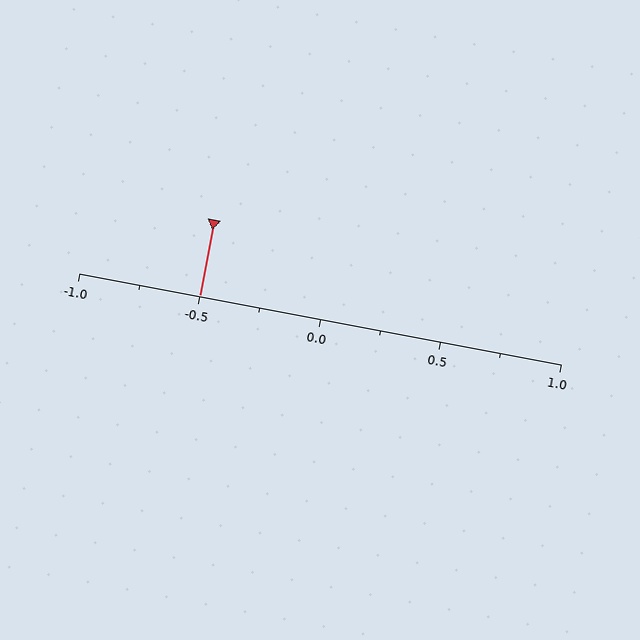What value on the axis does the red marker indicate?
The marker indicates approximately -0.5.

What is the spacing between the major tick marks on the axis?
The major ticks are spaced 0.5 apart.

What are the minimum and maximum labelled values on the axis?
The axis runs from -1.0 to 1.0.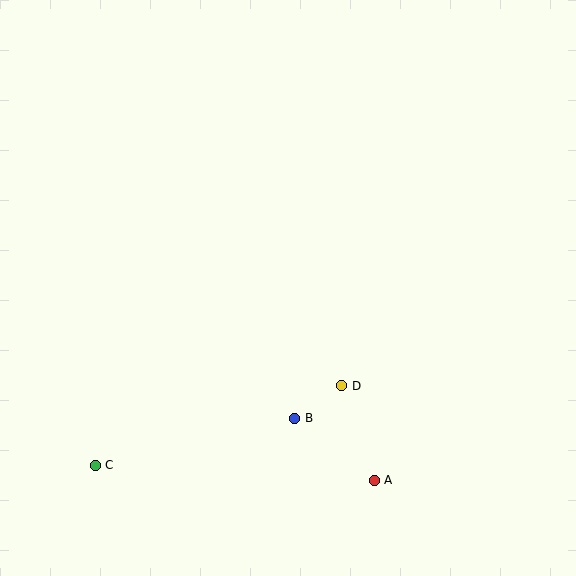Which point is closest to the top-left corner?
Point C is closest to the top-left corner.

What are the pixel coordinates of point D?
Point D is at (341, 386).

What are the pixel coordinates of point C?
Point C is at (95, 465).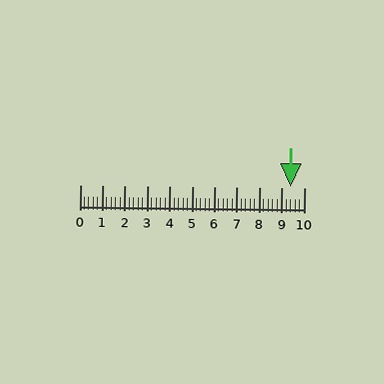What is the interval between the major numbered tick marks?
The major tick marks are spaced 1 units apart.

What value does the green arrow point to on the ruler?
The green arrow points to approximately 9.4.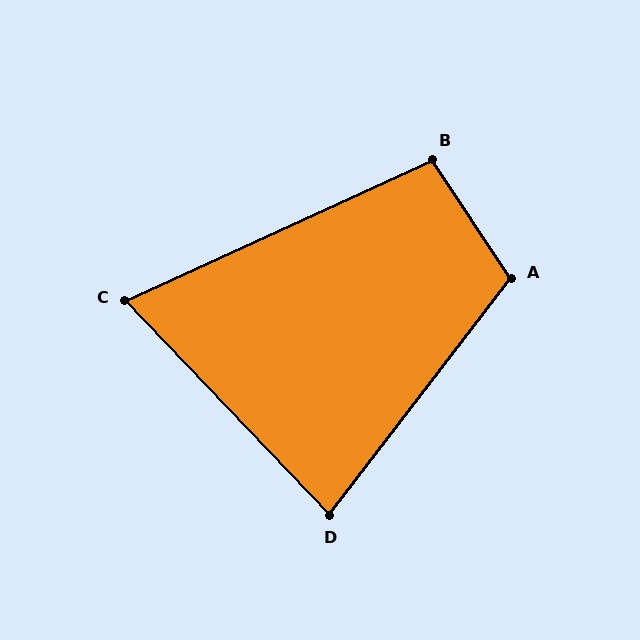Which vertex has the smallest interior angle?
C, at approximately 71 degrees.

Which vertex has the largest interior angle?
A, at approximately 109 degrees.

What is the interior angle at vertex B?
Approximately 99 degrees (obtuse).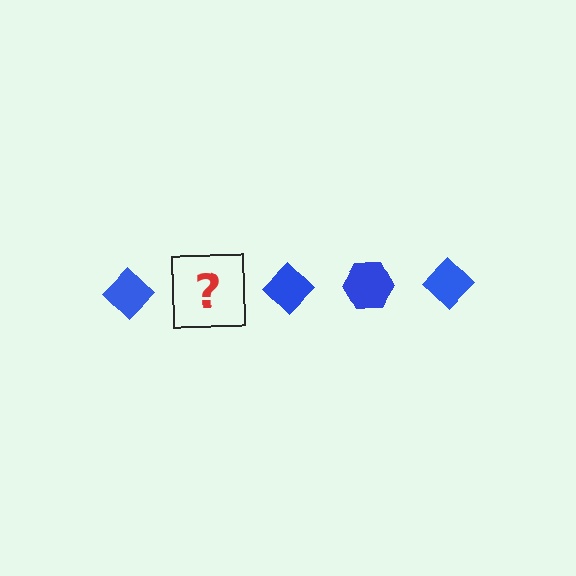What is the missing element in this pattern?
The missing element is a blue hexagon.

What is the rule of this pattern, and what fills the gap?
The rule is that the pattern cycles through diamond, hexagon shapes in blue. The gap should be filled with a blue hexagon.